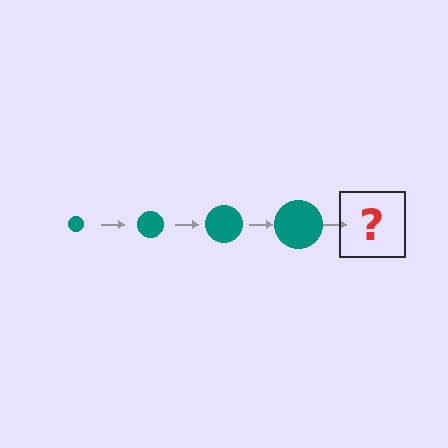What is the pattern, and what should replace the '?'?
The pattern is that the circle gets progressively larger each step. The '?' should be a teal circle, larger than the previous one.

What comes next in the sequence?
The next element should be a teal circle, larger than the previous one.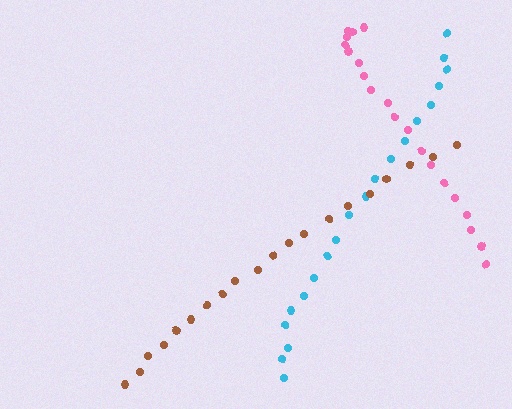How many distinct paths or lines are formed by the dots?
There are 3 distinct paths.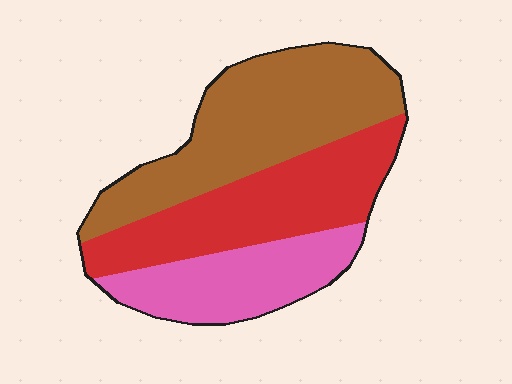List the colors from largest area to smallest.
From largest to smallest: brown, red, pink.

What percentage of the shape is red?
Red covers about 35% of the shape.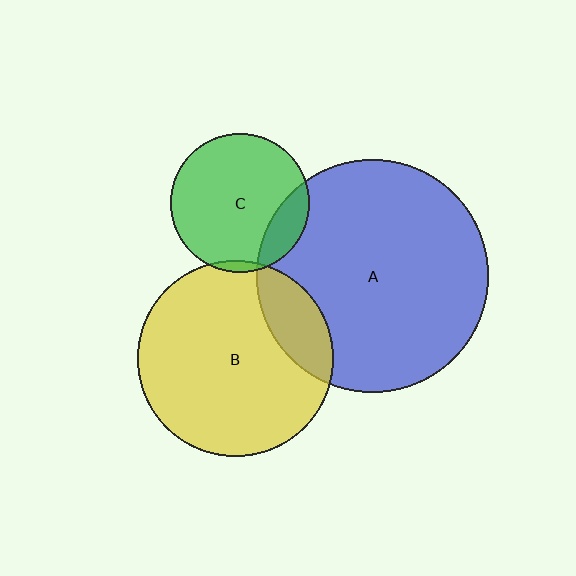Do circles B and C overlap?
Yes.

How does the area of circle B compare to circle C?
Approximately 2.0 times.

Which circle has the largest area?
Circle A (blue).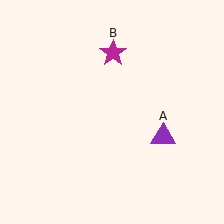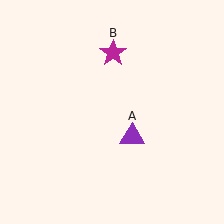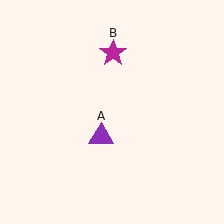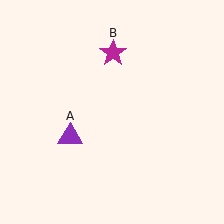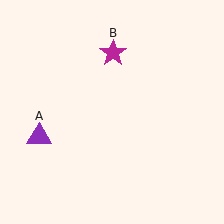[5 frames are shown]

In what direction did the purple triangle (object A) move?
The purple triangle (object A) moved left.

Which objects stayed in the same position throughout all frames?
Magenta star (object B) remained stationary.